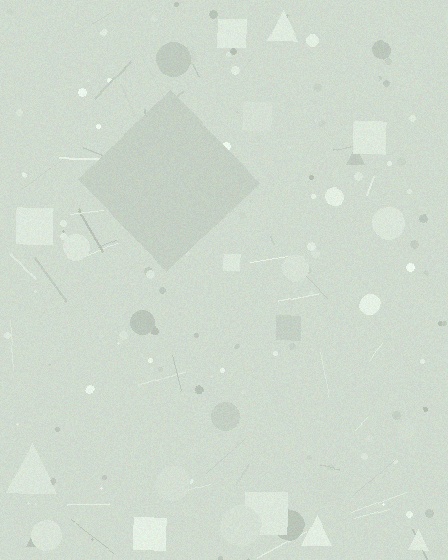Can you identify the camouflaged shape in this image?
The camouflaged shape is a diamond.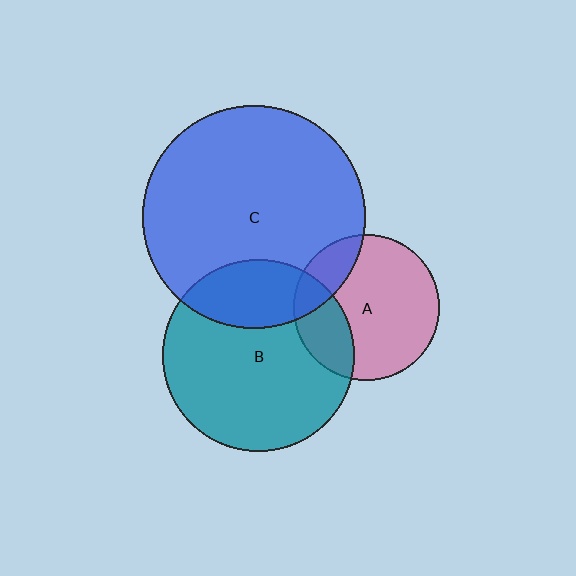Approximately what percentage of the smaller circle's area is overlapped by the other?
Approximately 20%.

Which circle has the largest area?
Circle C (blue).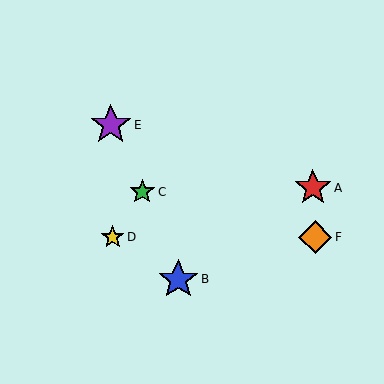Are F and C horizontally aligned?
No, F is at y≈237 and C is at y≈192.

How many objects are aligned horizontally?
2 objects (D, F) are aligned horizontally.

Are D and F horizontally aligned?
Yes, both are at y≈237.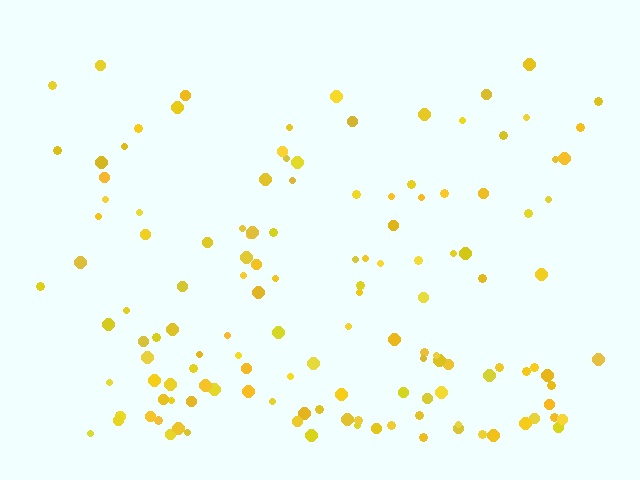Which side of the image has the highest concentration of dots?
The bottom.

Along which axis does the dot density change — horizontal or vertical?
Vertical.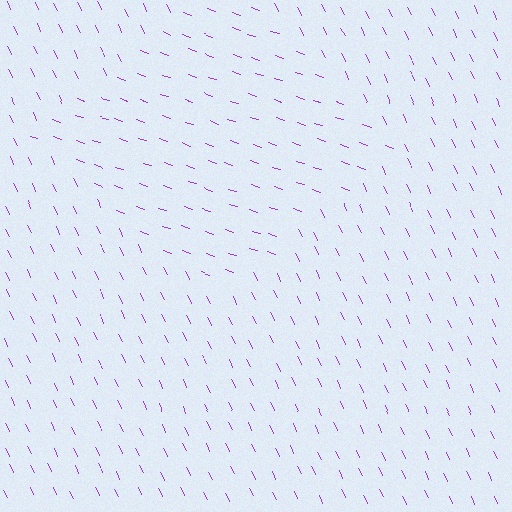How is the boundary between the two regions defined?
The boundary is defined purely by a change in line orientation (approximately 45 degrees difference). All lines are the same color and thickness.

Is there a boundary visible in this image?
Yes, there is a texture boundary formed by a change in line orientation.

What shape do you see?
I see a diamond.